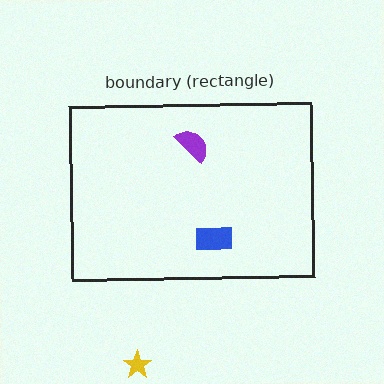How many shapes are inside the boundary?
2 inside, 1 outside.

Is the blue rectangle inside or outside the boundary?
Inside.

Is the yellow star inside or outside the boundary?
Outside.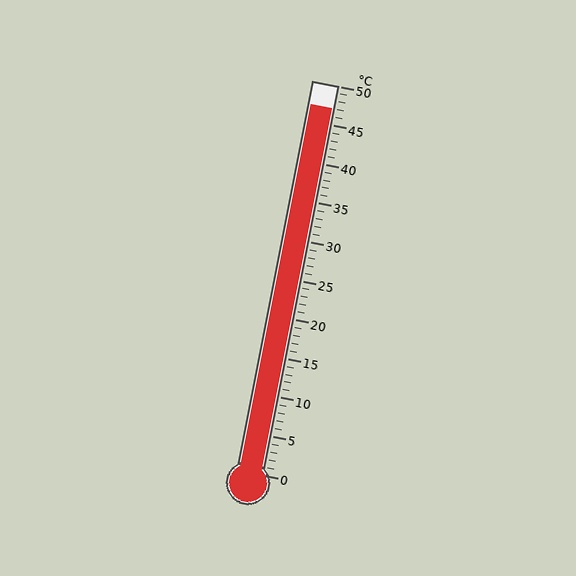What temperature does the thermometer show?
The thermometer shows approximately 47°C.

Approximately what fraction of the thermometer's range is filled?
The thermometer is filled to approximately 95% of its range.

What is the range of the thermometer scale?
The thermometer scale ranges from 0°C to 50°C.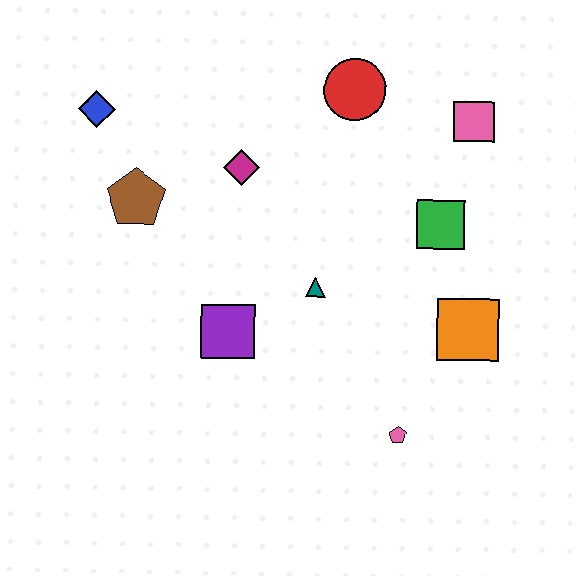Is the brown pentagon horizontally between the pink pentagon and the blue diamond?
Yes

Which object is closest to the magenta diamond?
The brown pentagon is closest to the magenta diamond.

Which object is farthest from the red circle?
The pink pentagon is farthest from the red circle.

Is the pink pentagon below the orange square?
Yes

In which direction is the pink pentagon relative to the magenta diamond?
The pink pentagon is below the magenta diamond.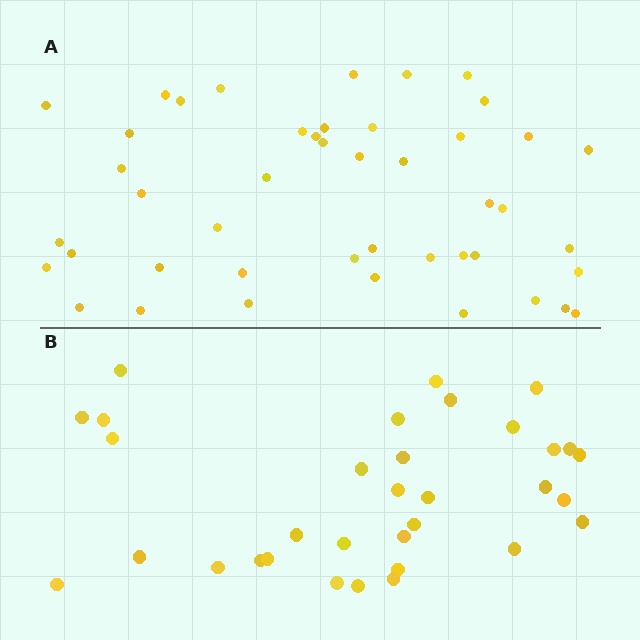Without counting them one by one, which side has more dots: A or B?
Region A (the top region) has more dots.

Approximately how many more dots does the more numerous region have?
Region A has roughly 12 or so more dots than region B.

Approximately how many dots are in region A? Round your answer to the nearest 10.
About 40 dots. (The exact count is 45, which rounds to 40.)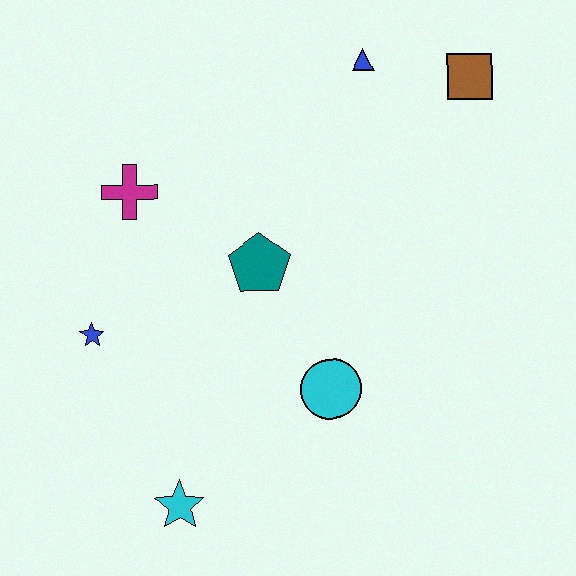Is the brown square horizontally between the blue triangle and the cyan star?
No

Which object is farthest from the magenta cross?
The brown square is farthest from the magenta cross.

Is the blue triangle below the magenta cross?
No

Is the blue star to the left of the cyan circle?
Yes